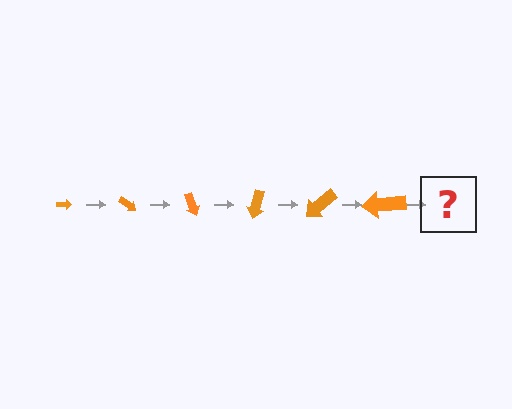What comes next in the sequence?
The next element should be an arrow, larger than the previous one and rotated 210 degrees from the start.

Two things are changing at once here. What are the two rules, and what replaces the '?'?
The two rules are that the arrow grows larger each step and it rotates 35 degrees each step. The '?' should be an arrow, larger than the previous one and rotated 210 degrees from the start.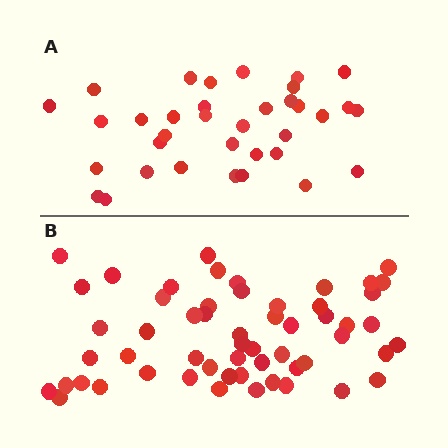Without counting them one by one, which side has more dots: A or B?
Region B (the bottom region) has more dots.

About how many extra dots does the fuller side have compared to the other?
Region B has approximately 20 more dots than region A.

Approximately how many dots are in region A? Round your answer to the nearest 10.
About 40 dots. (The exact count is 35, which rounds to 40.)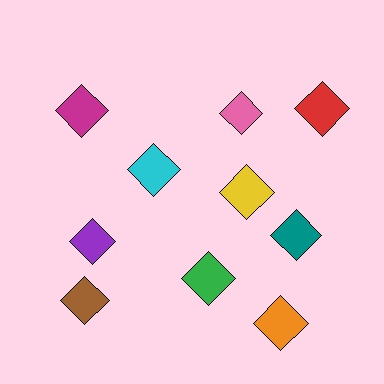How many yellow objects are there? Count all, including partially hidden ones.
There is 1 yellow object.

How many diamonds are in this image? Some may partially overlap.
There are 10 diamonds.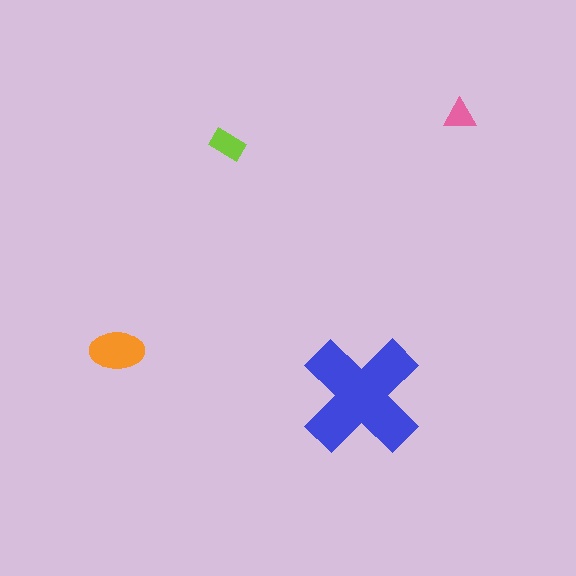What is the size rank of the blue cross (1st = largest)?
1st.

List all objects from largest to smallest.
The blue cross, the orange ellipse, the lime rectangle, the pink triangle.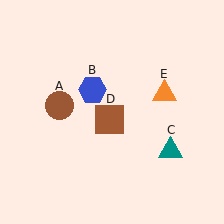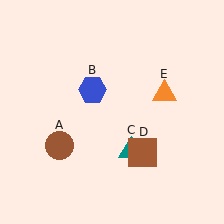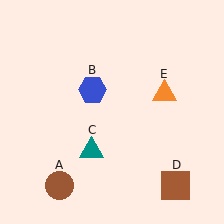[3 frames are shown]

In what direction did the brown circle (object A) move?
The brown circle (object A) moved down.